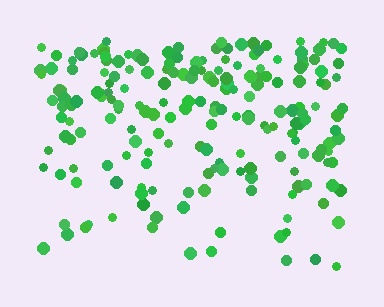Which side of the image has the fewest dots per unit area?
The bottom.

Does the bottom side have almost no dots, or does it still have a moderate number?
Still a moderate number, just noticeably fewer than the top.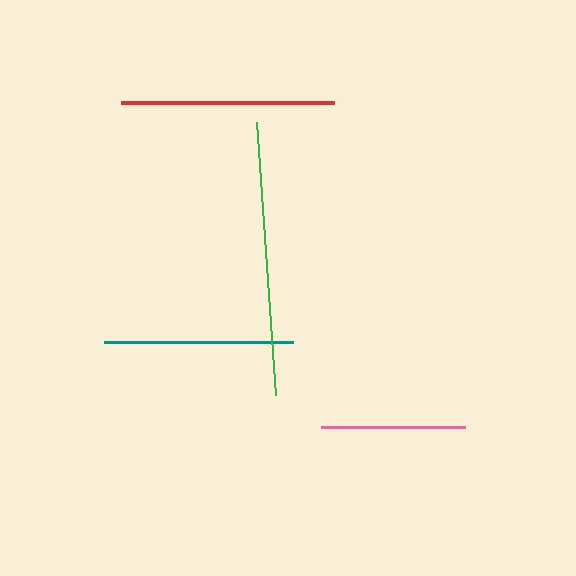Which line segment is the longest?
The green line is the longest at approximately 274 pixels.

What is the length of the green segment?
The green segment is approximately 274 pixels long.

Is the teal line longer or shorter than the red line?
The red line is longer than the teal line.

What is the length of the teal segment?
The teal segment is approximately 189 pixels long.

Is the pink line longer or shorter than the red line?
The red line is longer than the pink line.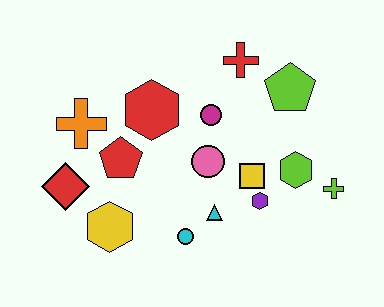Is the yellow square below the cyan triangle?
No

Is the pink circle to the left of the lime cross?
Yes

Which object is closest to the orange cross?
The red pentagon is closest to the orange cross.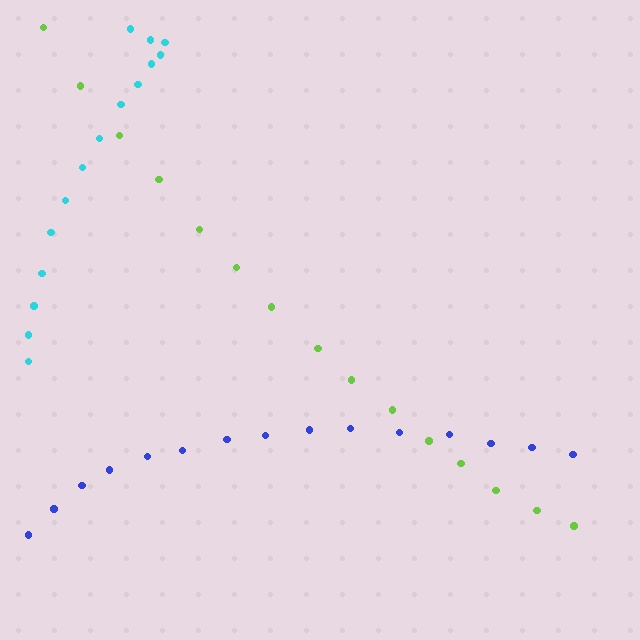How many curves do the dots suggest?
There are 3 distinct paths.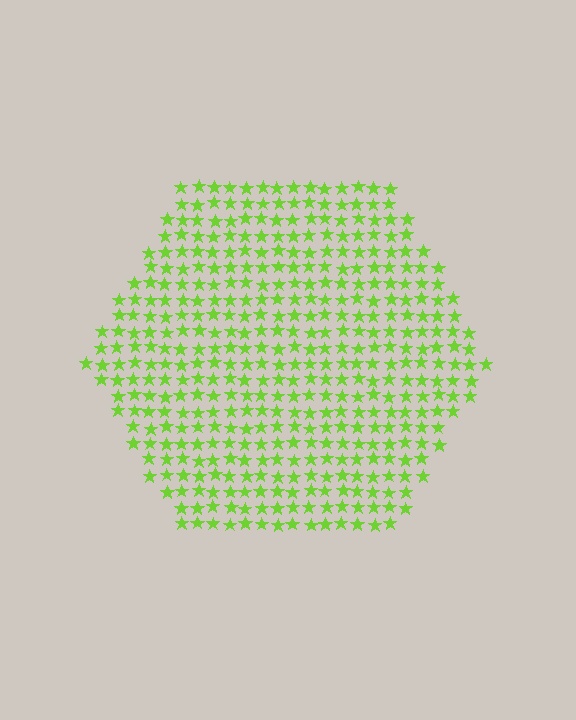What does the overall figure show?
The overall figure shows a hexagon.